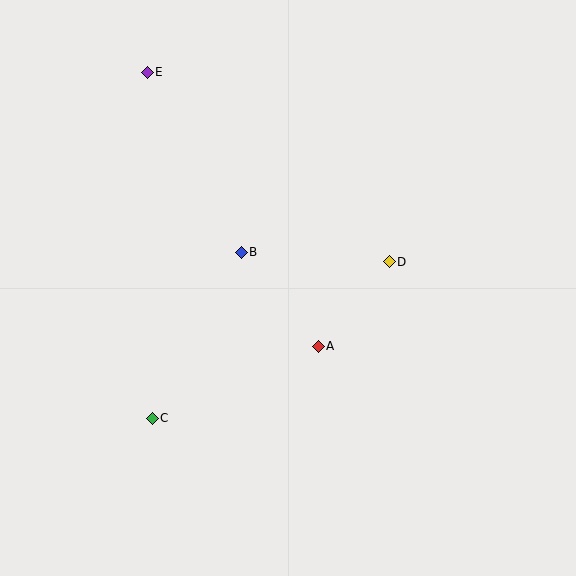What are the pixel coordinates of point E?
Point E is at (147, 72).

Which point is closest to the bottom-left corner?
Point C is closest to the bottom-left corner.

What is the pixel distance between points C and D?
The distance between C and D is 284 pixels.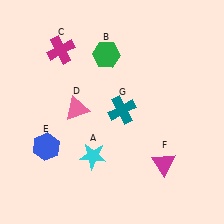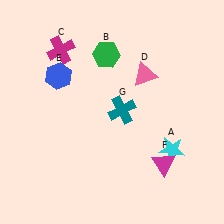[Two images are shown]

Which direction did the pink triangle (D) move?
The pink triangle (D) moved right.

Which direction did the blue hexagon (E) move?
The blue hexagon (E) moved up.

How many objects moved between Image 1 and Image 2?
3 objects moved between the two images.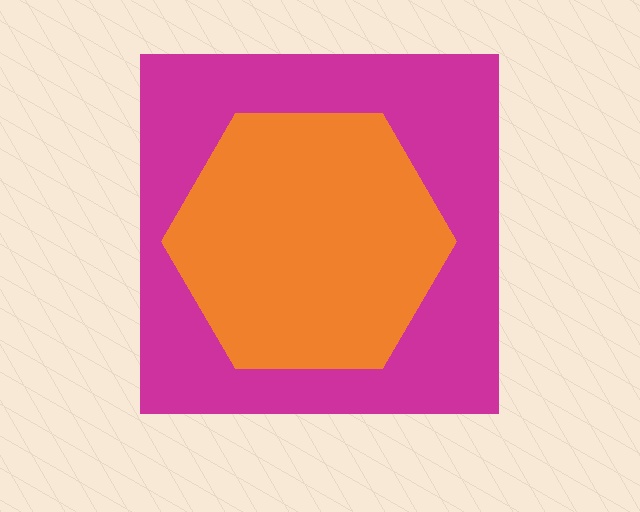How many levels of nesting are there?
2.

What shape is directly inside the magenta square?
The orange hexagon.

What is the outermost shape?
The magenta square.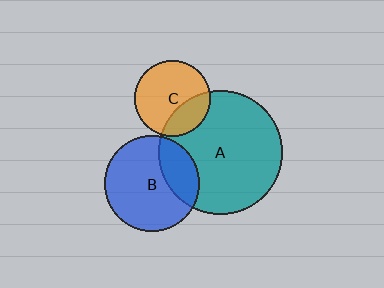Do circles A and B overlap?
Yes.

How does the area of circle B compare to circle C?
Approximately 1.6 times.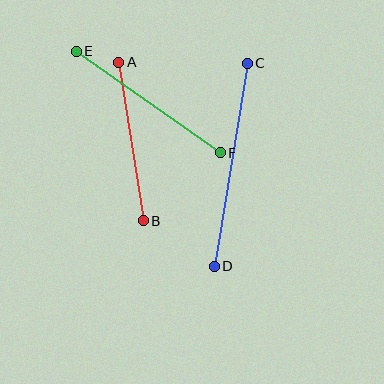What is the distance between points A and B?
The distance is approximately 160 pixels.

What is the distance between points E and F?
The distance is approximately 176 pixels.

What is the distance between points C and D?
The distance is approximately 206 pixels.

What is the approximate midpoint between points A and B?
The midpoint is at approximately (131, 141) pixels.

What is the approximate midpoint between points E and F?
The midpoint is at approximately (148, 102) pixels.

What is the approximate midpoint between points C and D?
The midpoint is at approximately (231, 165) pixels.